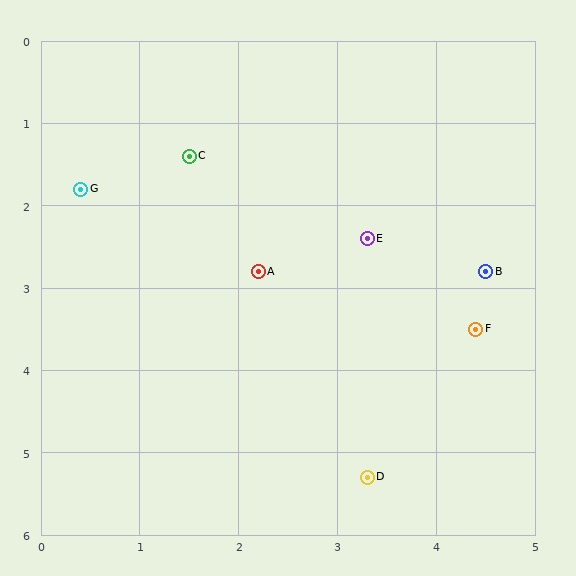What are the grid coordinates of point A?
Point A is at approximately (2.2, 2.8).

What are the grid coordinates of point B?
Point B is at approximately (4.5, 2.8).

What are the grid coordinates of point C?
Point C is at approximately (1.5, 1.4).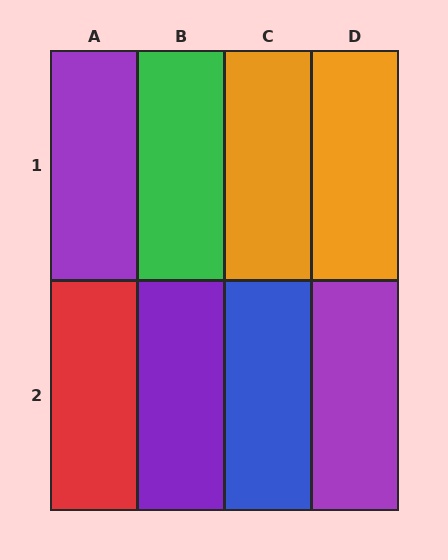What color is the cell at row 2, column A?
Red.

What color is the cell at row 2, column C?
Blue.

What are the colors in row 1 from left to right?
Purple, green, orange, orange.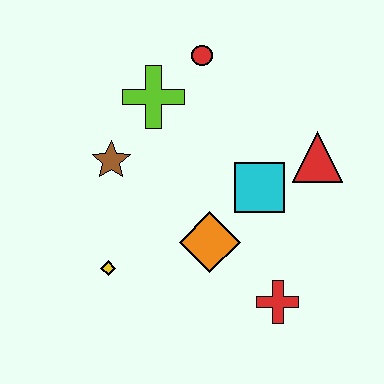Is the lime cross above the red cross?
Yes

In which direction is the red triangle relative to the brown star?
The red triangle is to the right of the brown star.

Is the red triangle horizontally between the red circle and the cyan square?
No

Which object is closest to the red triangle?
The cyan square is closest to the red triangle.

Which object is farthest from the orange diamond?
The red circle is farthest from the orange diamond.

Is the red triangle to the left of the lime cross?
No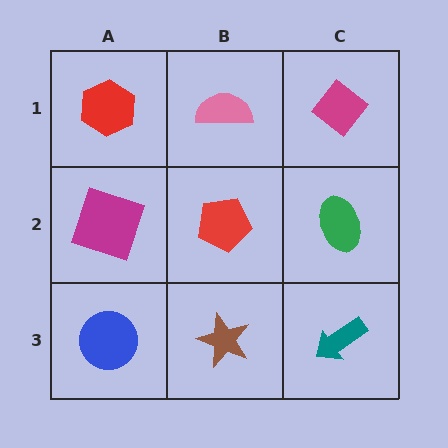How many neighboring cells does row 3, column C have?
2.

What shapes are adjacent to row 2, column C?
A magenta diamond (row 1, column C), a teal arrow (row 3, column C), a red pentagon (row 2, column B).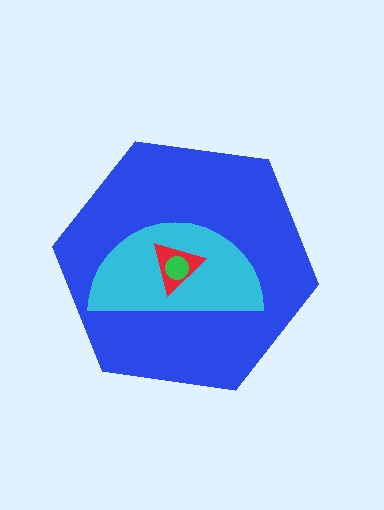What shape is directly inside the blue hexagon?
The cyan semicircle.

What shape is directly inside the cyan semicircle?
The red triangle.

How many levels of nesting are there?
4.